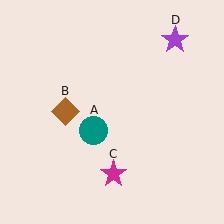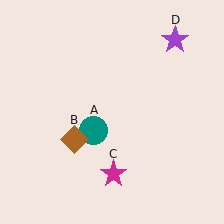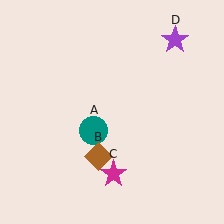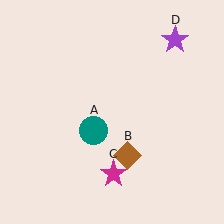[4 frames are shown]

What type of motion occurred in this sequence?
The brown diamond (object B) rotated counterclockwise around the center of the scene.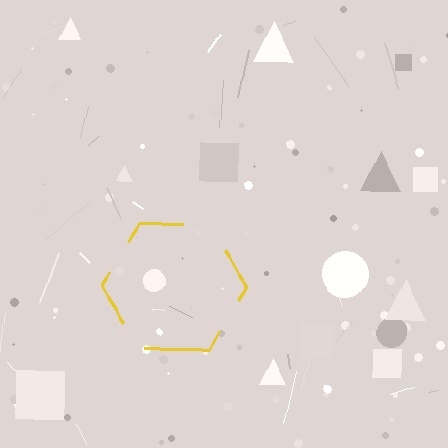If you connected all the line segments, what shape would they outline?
They would outline a hexagon.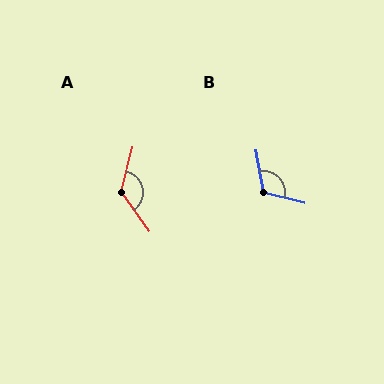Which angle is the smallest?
B, at approximately 114 degrees.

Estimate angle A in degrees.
Approximately 130 degrees.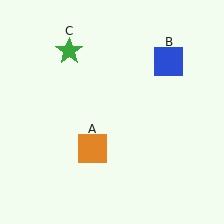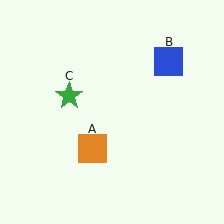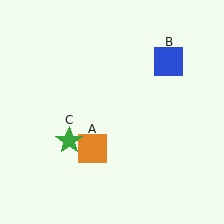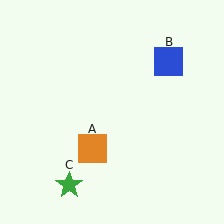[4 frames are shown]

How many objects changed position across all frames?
1 object changed position: green star (object C).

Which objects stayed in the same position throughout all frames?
Orange square (object A) and blue square (object B) remained stationary.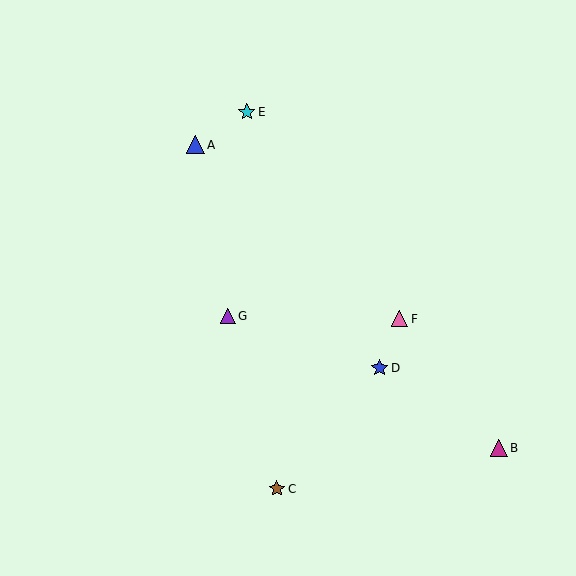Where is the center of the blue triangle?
The center of the blue triangle is at (195, 145).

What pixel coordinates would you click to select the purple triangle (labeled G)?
Click at (228, 316) to select the purple triangle G.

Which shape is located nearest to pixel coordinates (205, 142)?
The blue triangle (labeled A) at (195, 145) is nearest to that location.